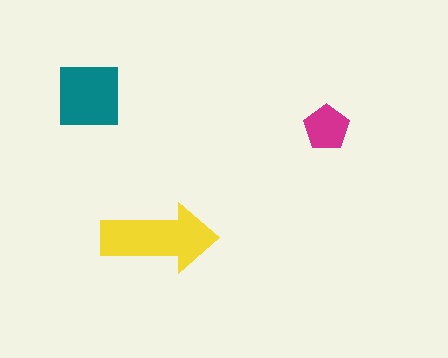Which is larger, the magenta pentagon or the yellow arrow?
The yellow arrow.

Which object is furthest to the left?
The teal square is leftmost.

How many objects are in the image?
There are 3 objects in the image.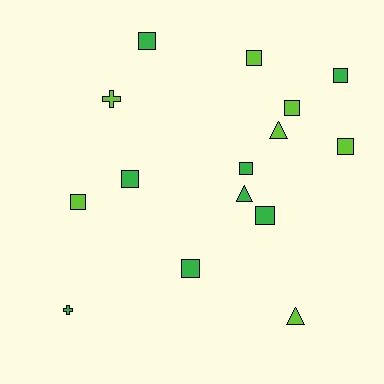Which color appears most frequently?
Green, with 8 objects.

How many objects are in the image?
There are 15 objects.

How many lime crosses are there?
There is 1 lime cross.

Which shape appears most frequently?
Square, with 10 objects.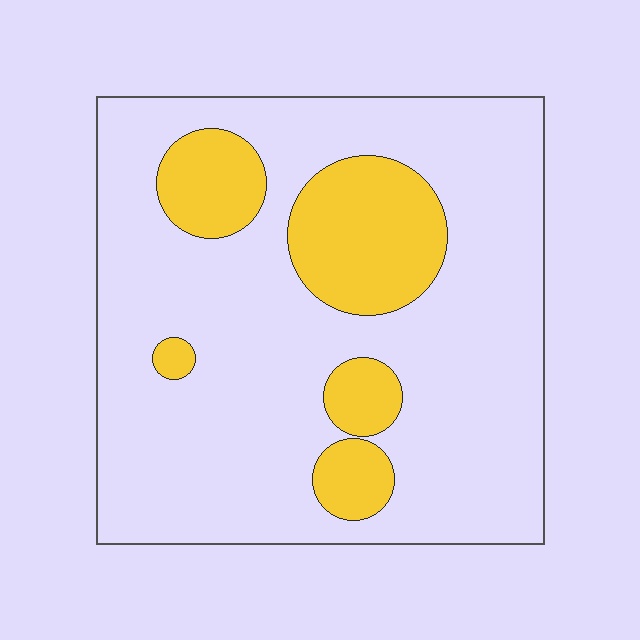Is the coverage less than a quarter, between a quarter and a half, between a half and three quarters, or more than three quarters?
Less than a quarter.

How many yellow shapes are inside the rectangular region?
5.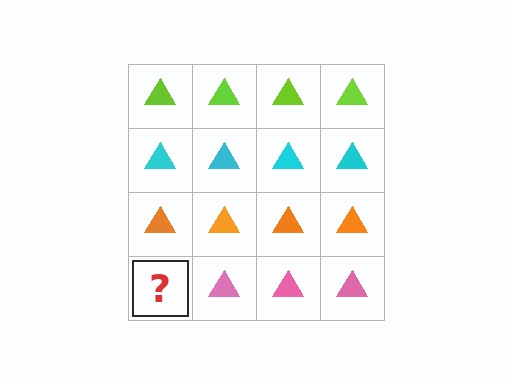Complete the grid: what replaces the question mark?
The question mark should be replaced with a pink triangle.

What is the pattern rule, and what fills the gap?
The rule is that each row has a consistent color. The gap should be filled with a pink triangle.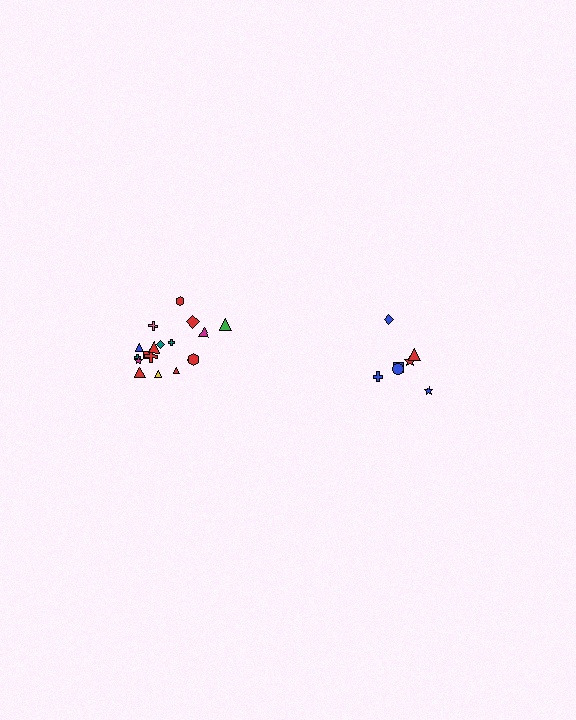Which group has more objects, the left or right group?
The left group.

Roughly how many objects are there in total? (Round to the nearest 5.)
Roughly 25 objects in total.